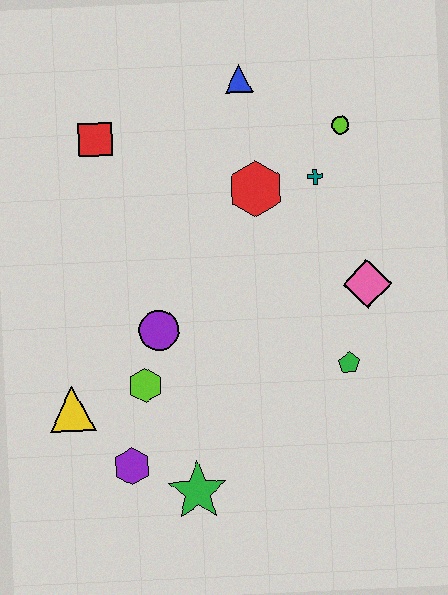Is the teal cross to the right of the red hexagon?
Yes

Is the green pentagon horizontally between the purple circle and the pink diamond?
Yes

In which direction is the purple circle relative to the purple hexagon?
The purple circle is above the purple hexagon.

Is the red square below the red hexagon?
No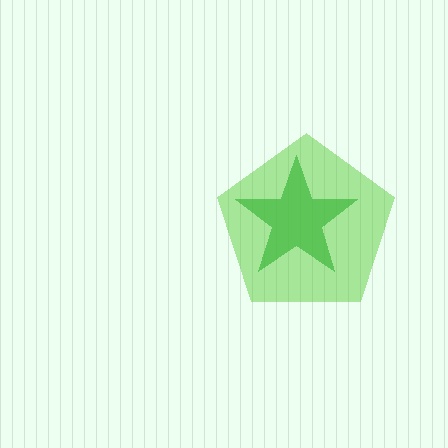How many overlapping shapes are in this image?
There are 2 overlapping shapes in the image.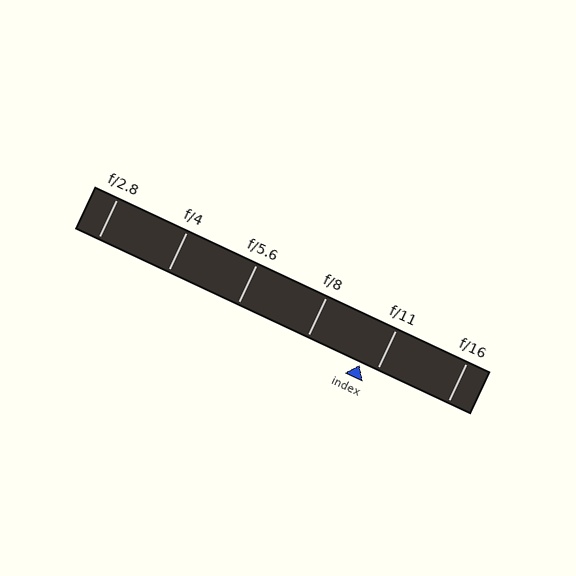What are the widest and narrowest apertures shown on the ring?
The widest aperture shown is f/2.8 and the narrowest is f/16.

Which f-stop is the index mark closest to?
The index mark is closest to f/11.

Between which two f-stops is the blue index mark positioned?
The index mark is between f/8 and f/11.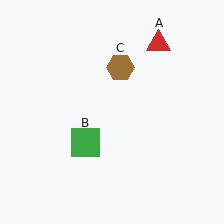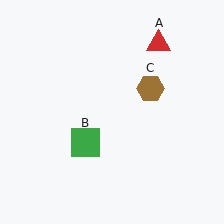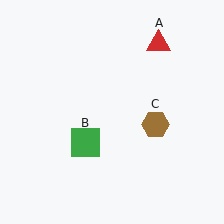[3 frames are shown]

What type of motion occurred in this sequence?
The brown hexagon (object C) rotated clockwise around the center of the scene.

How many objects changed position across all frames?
1 object changed position: brown hexagon (object C).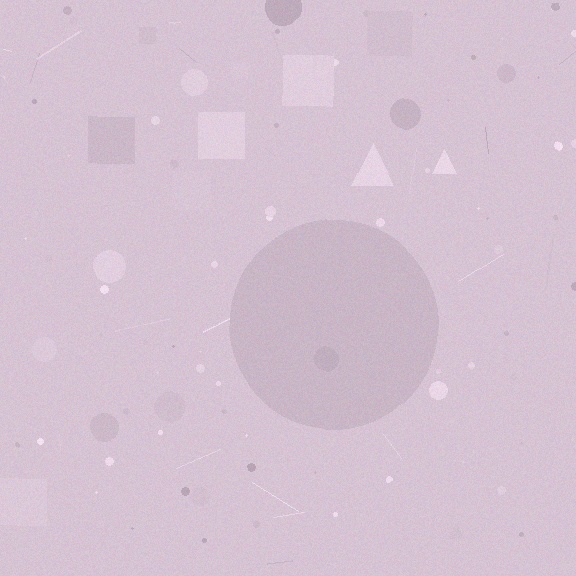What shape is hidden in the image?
A circle is hidden in the image.